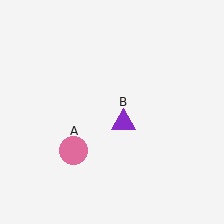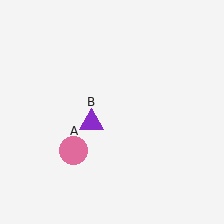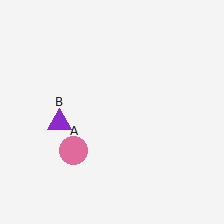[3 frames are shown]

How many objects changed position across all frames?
1 object changed position: purple triangle (object B).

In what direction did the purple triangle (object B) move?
The purple triangle (object B) moved left.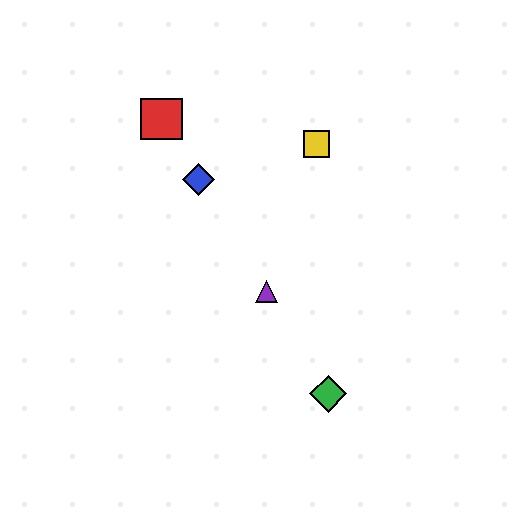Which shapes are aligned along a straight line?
The red square, the blue diamond, the green diamond, the purple triangle are aligned along a straight line.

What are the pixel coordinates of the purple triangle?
The purple triangle is at (266, 292).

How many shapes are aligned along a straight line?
4 shapes (the red square, the blue diamond, the green diamond, the purple triangle) are aligned along a straight line.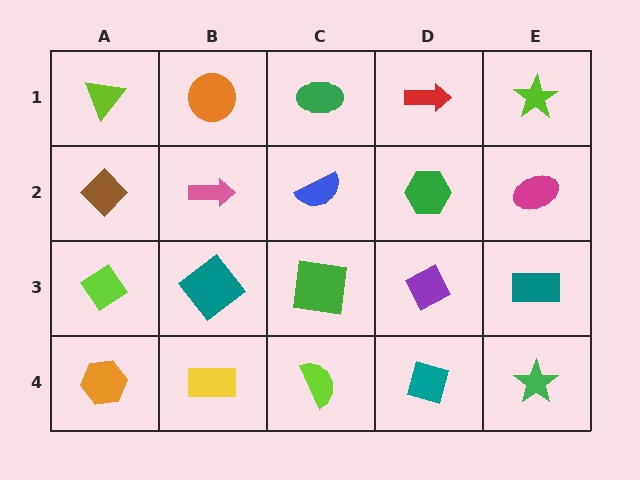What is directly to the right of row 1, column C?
A red arrow.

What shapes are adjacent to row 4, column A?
A lime diamond (row 3, column A), a yellow rectangle (row 4, column B).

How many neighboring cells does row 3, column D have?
4.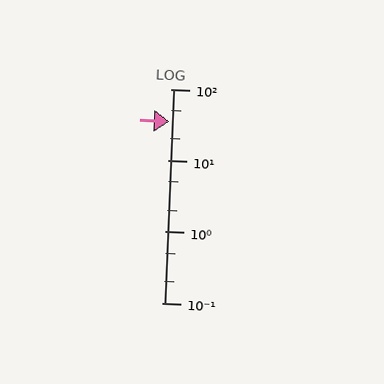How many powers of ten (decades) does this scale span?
The scale spans 3 decades, from 0.1 to 100.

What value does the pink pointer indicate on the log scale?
The pointer indicates approximately 35.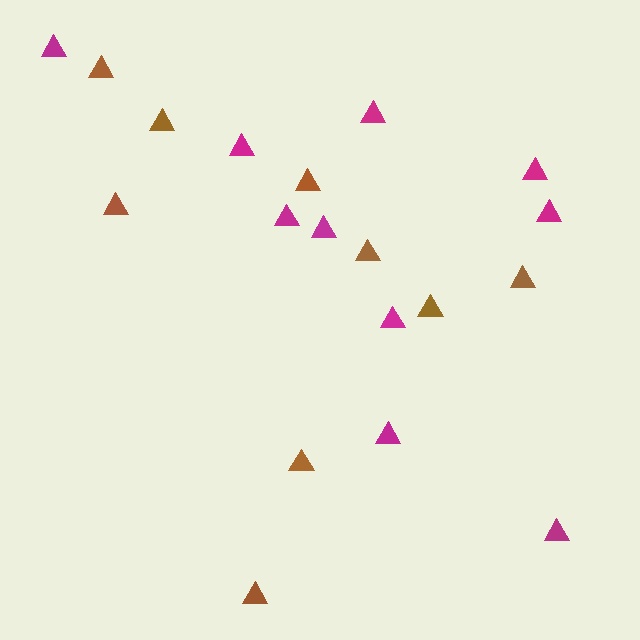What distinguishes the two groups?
There are 2 groups: one group of brown triangles (9) and one group of magenta triangles (10).